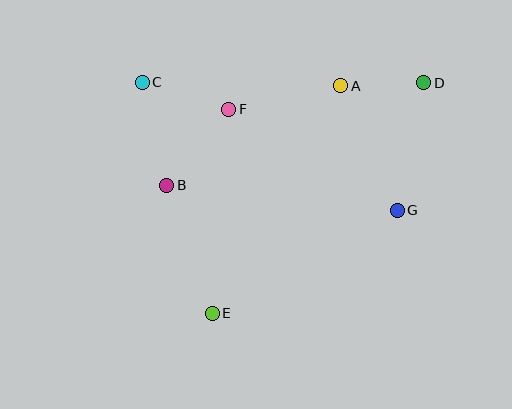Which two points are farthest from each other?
Points D and E are farthest from each other.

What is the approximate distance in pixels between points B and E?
The distance between B and E is approximately 136 pixels.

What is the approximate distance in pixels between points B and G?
The distance between B and G is approximately 232 pixels.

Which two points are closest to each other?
Points A and D are closest to each other.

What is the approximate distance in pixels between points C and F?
The distance between C and F is approximately 90 pixels.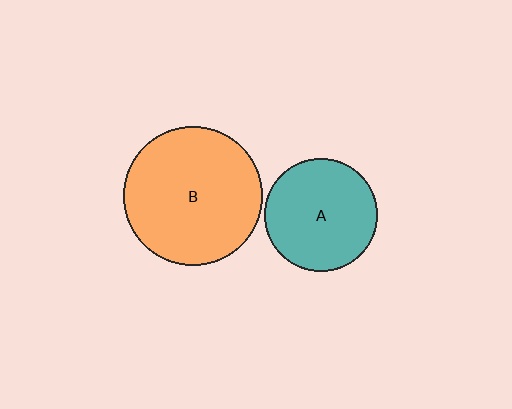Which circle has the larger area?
Circle B (orange).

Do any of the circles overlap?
No, none of the circles overlap.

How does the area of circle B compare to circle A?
Approximately 1.5 times.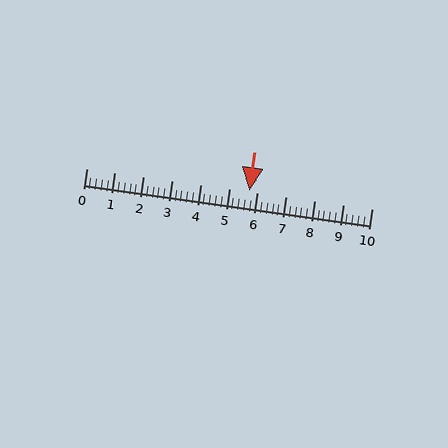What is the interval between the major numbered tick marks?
The major tick marks are spaced 1 units apart.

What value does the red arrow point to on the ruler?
The red arrow points to approximately 5.7.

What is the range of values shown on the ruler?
The ruler shows values from 0 to 10.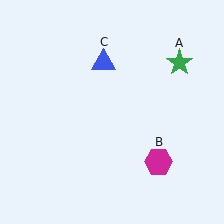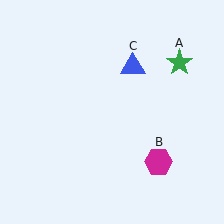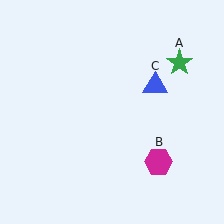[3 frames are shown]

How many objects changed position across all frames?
1 object changed position: blue triangle (object C).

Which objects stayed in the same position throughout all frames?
Green star (object A) and magenta hexagon (object B) remained stationary.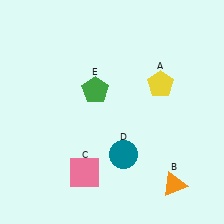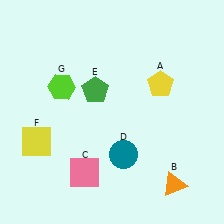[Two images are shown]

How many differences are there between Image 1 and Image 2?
There are 2 differences between the two images.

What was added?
A yellow square (F), a lime hexagon (G) were added in Image 2.